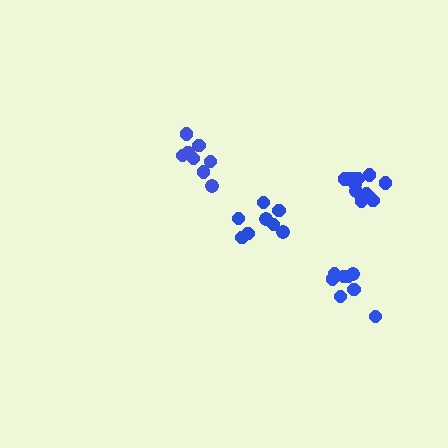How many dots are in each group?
Group 1: 13 dots, Group 2: 8 dots, Group 3: 8 dots, Group 4: 8 dots (37 total).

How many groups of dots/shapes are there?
There are 4 groups.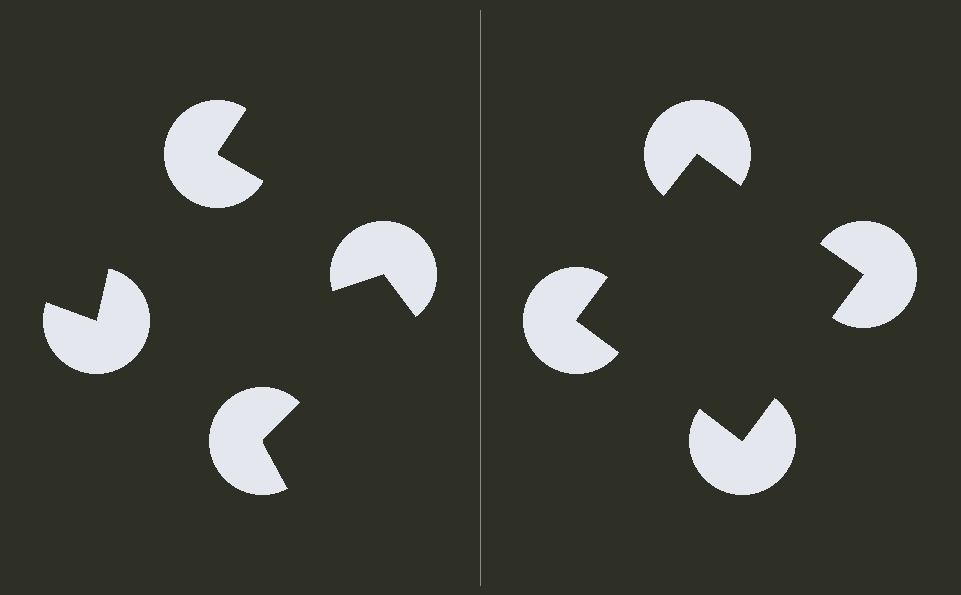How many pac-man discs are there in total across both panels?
8 — 4 on each side.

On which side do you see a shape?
An illusory square appears on the right side. On the left side the wedge cuts are rotated, so no coherent shape forms.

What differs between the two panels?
The pac-man discs are positioned identically on both sides; only the wedge orientations differ. On the right they align to a square; on the left they are misaligned.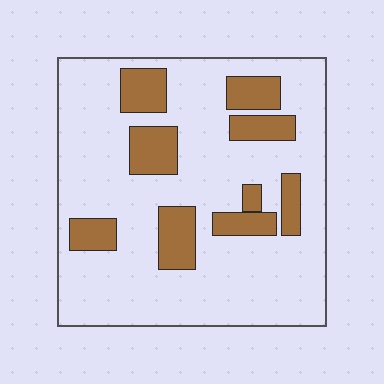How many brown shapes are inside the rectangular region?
9.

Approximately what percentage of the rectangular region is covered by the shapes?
Approximately 20%.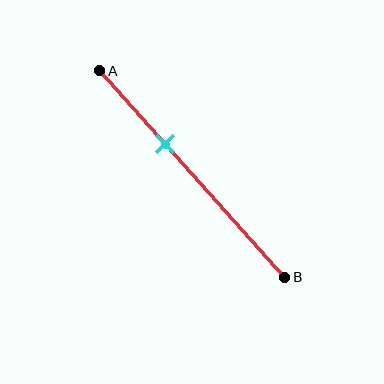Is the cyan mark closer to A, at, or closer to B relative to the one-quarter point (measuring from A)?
The cyan mark is closer to point B than the one-quarter point of segment AB.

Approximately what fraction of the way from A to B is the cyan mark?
The cyan mark is approximately 35% of the way from A to B.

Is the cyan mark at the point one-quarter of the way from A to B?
No, the mark is at about 35% from A, not at the 25% one-quarter point.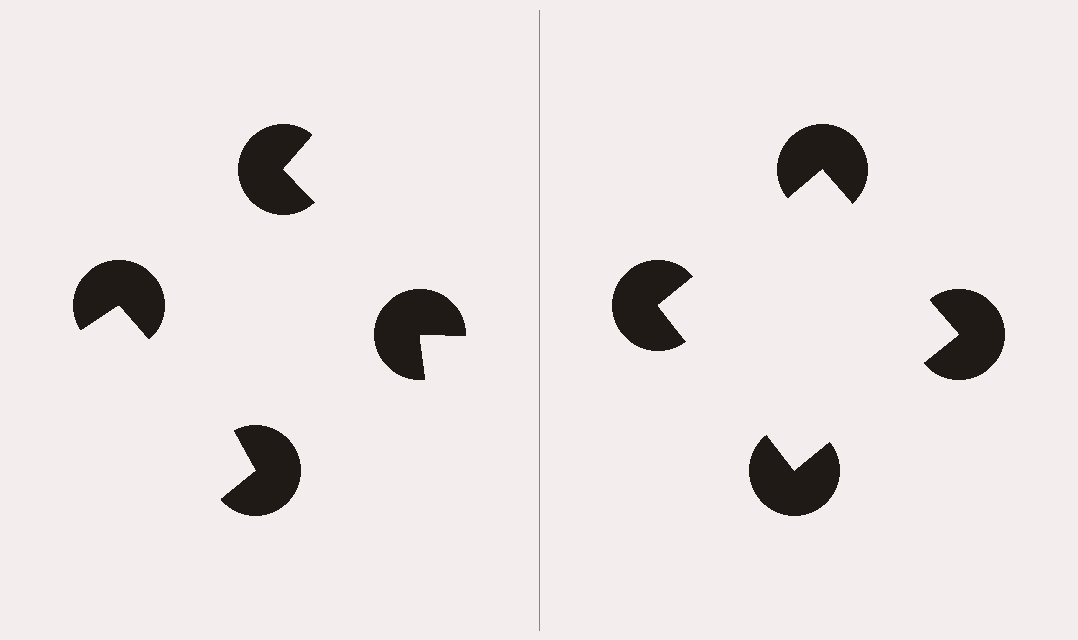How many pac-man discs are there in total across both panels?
8 — 4 on each side.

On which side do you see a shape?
An illusory square appears on the right side. On the left side the wedge cuts are rotated, so no coherent shape forms.